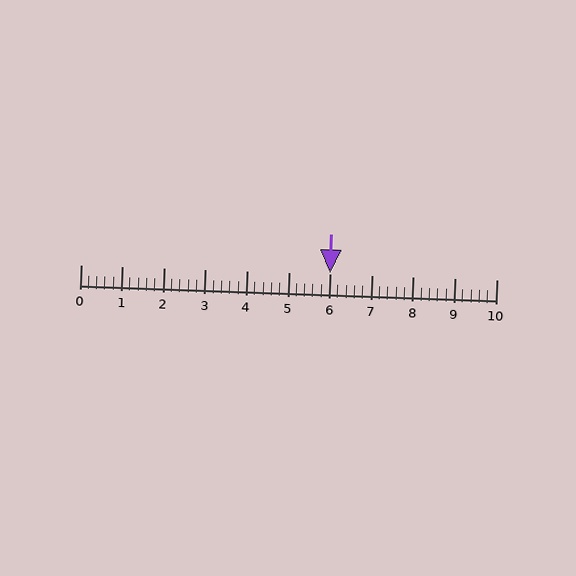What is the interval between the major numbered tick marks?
The major tick marks are spaced 1 units apart.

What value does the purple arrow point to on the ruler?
The purple arrow points to approximately 6.0.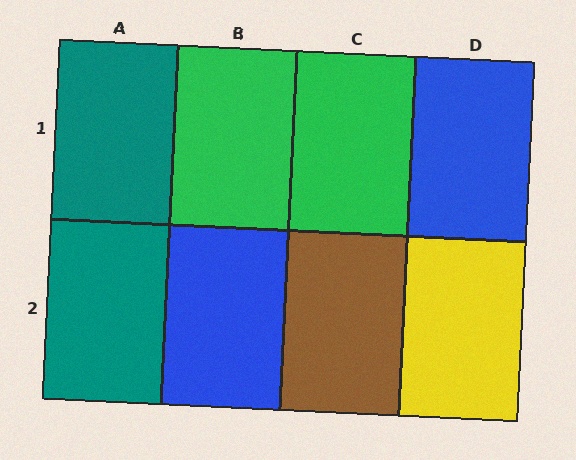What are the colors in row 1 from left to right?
Teal, green, green, blue.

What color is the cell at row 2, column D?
Yellow.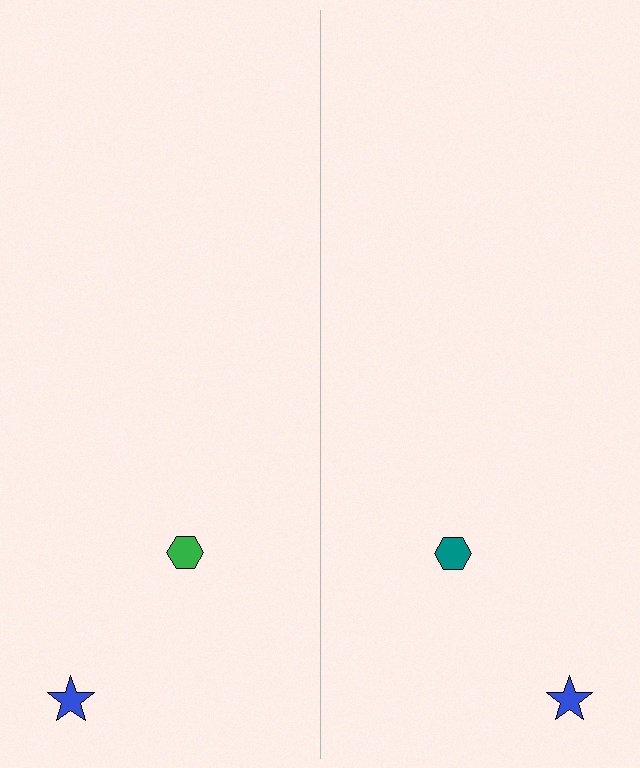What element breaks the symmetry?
The teal hexagon on the right side breaks the symmetry — its mirror counterpart is green.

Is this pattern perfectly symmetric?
No, the pattern is not perfectly symmetric. The teal hexagon on the right side breaks the symmetry — its mirror counterpart is green.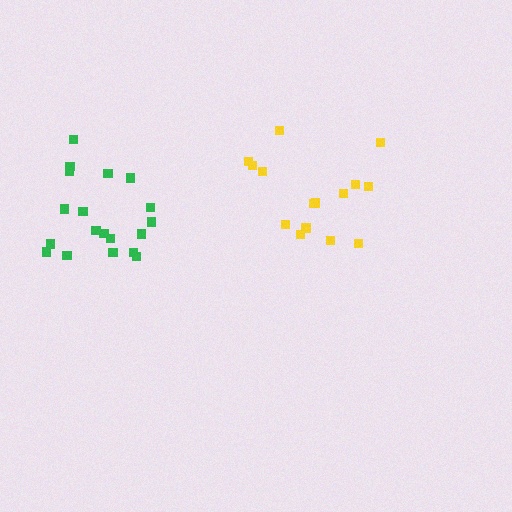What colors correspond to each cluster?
The clusters are colored: green, yellow.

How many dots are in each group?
Group 1: 19 dots, Group 2: 15 dots (34 total).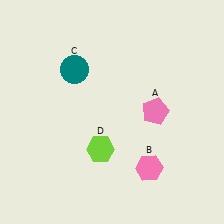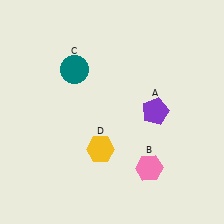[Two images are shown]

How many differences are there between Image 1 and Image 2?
There are 2 differences between the two images.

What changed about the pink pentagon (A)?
In Image 1, A is pink. In Image 2, it changed to purple.